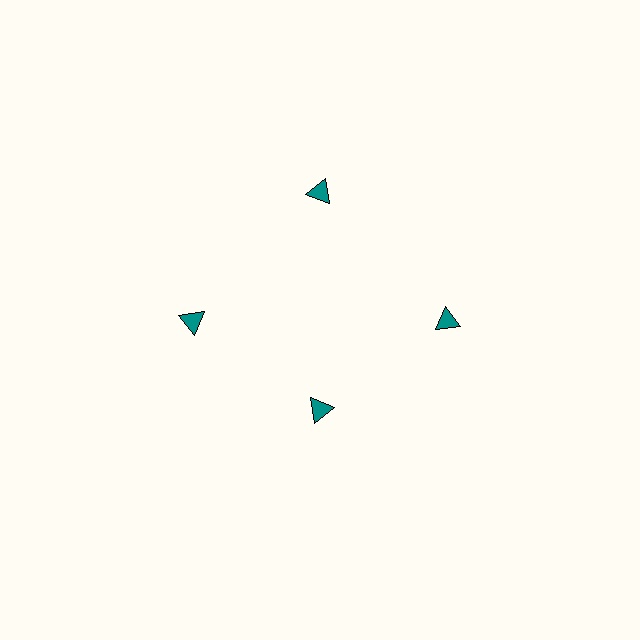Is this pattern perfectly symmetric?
No. The 4 teal triangles are arranged in a ring, but one element near the 6 o'clock position is pulled inward toward the center, breaking the 4-fold rotational symmetry.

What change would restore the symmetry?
The symmetry would be restored by moving it outward, back onto the ring so that all 4 triangles sit at equal angles and equal distance from the center.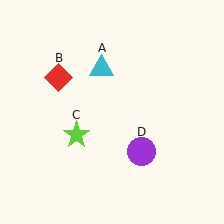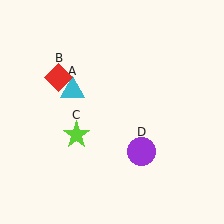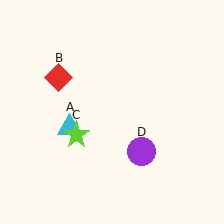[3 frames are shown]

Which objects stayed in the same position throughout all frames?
Red diamond (object B) and lime star (object C) and purple circle (object D) remained stationary.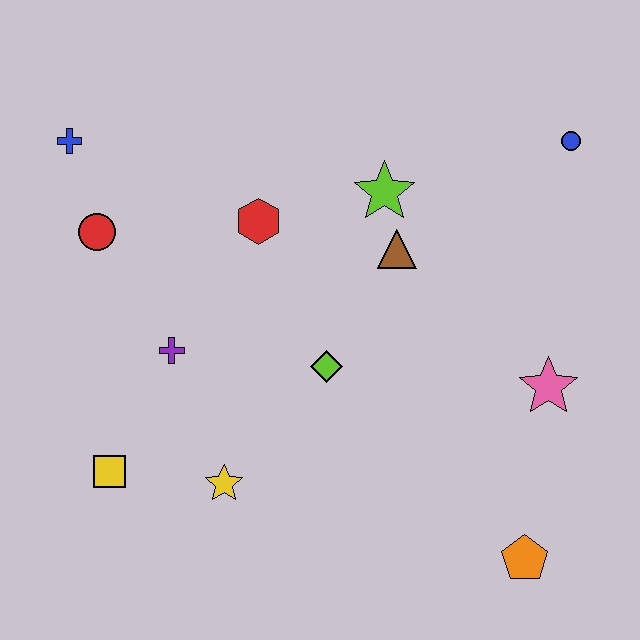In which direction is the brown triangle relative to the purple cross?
The brown triangle is to the right of the purple cross.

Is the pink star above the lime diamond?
No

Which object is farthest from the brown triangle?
The yellow square is farthest from the brown triangle.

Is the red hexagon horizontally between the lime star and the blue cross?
Yes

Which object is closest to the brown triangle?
The lime star is closest to the brown triangle.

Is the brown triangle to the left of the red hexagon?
No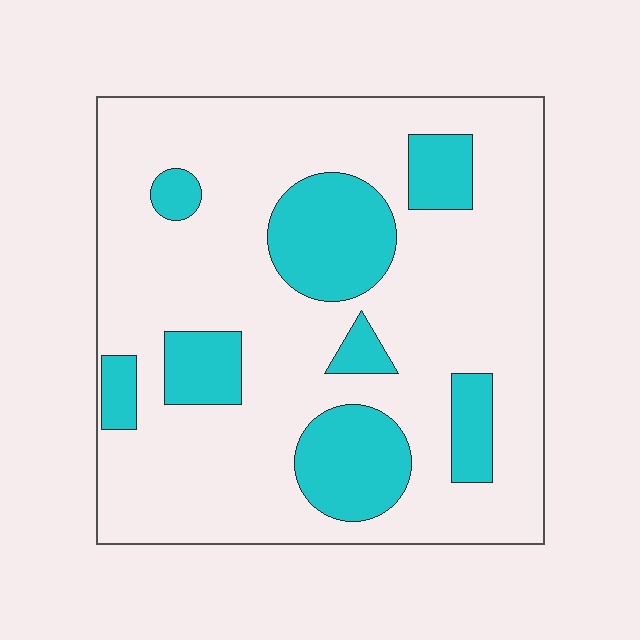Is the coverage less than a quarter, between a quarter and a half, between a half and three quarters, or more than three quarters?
Less than a quarter.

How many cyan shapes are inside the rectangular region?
8.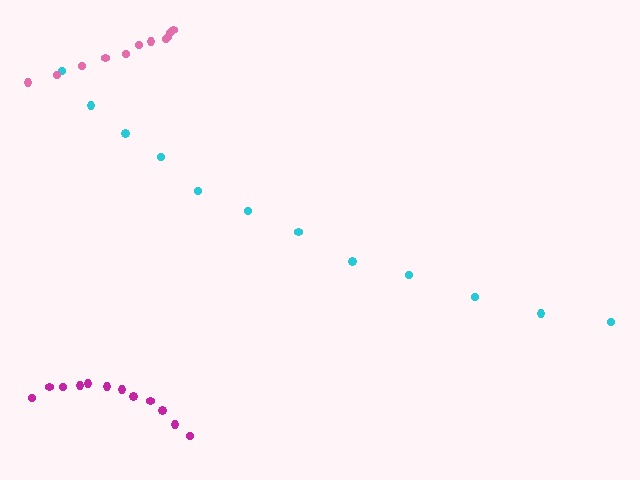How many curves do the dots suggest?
There are 3 distinct paths.